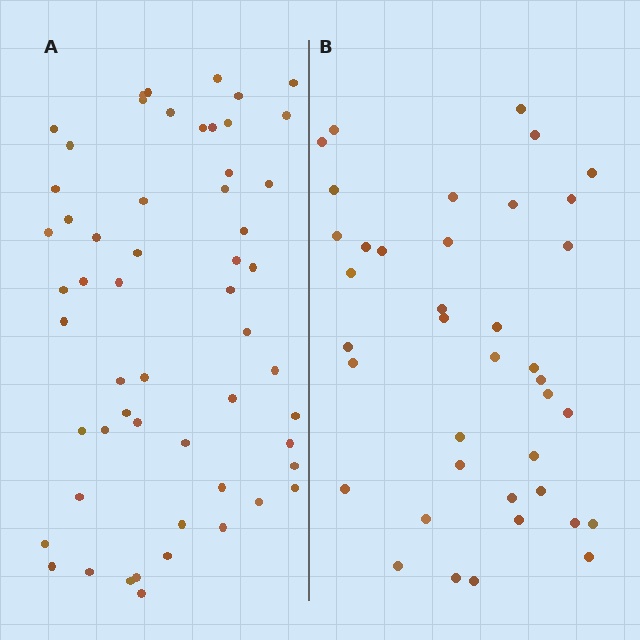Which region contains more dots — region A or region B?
Region A (the left region) has more dots.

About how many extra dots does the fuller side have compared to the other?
Region A has approximately 15 more dots than region B.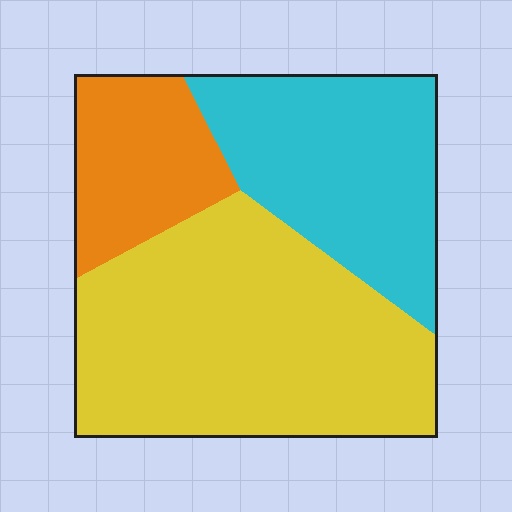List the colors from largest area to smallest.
From largest to smallest: yellow, cyan, orange.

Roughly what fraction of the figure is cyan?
Cyan takes up about one third (1/3) of the figure.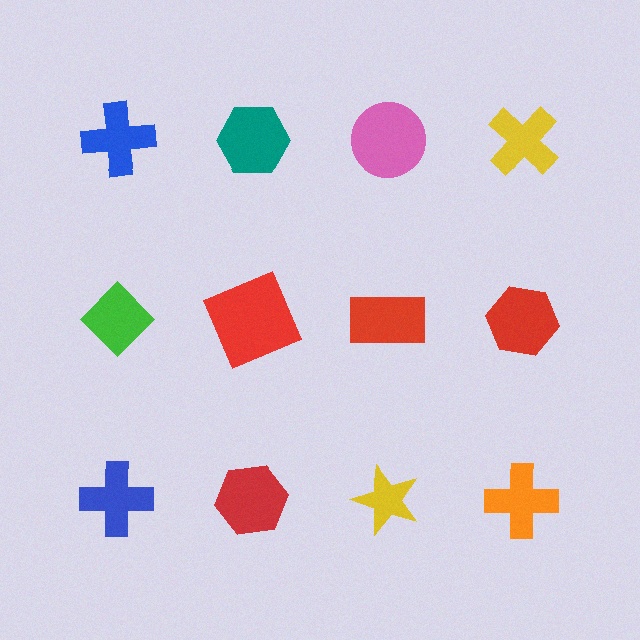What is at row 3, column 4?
An orange cross.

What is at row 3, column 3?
A yellow star.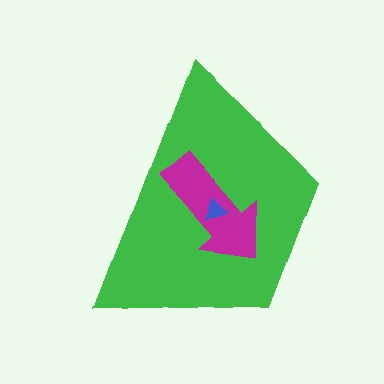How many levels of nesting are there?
3.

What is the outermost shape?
The green trapezoid.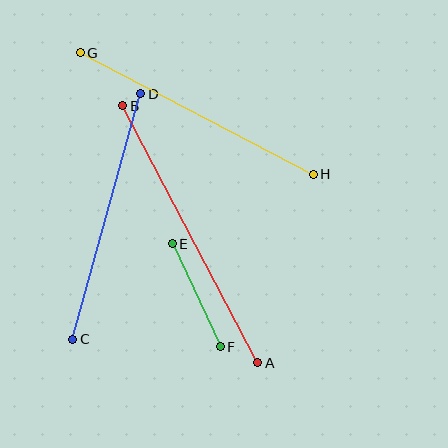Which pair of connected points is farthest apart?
Points A and B are farthest apart.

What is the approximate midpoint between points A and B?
The midpoint is at approximately (190, 234) pixels.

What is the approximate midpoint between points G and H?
The midpoint is at approximately (197, 114) pixels.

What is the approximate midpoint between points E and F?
The midpoint is at approximately (196, 295) pixels.